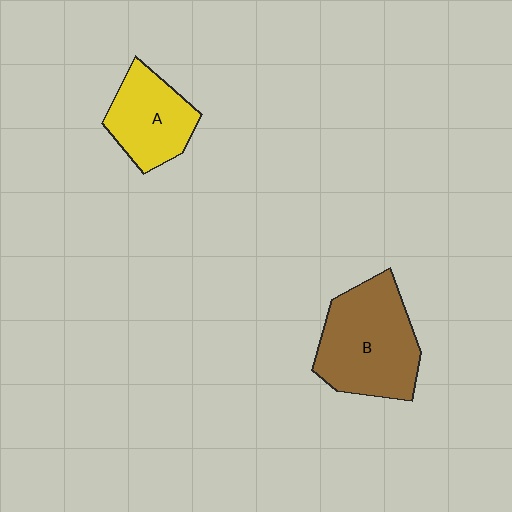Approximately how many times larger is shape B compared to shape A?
Approximately 1.5 times.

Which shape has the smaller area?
Shape A (yellow).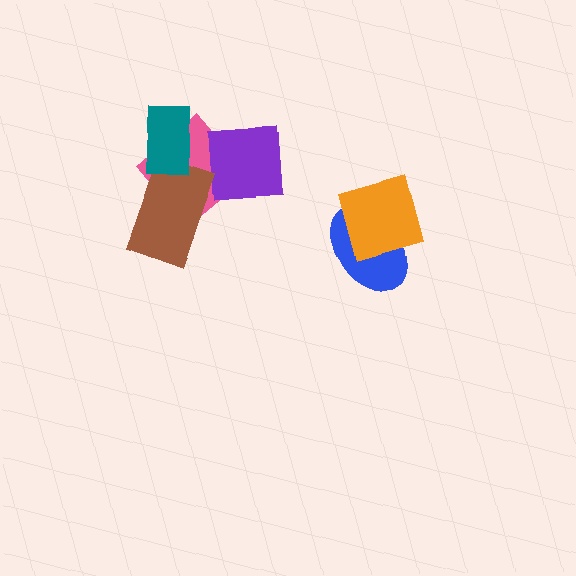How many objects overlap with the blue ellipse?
1 object overlaps with the blue ellipse.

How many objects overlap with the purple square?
1 object overlaps with the purple square.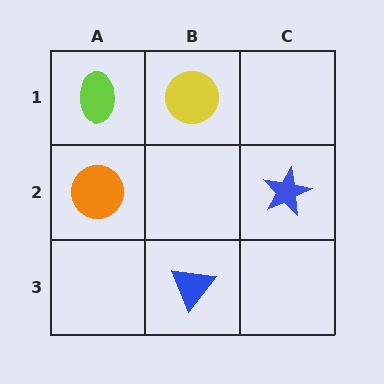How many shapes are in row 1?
2 shapes.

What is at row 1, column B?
A yellow circle.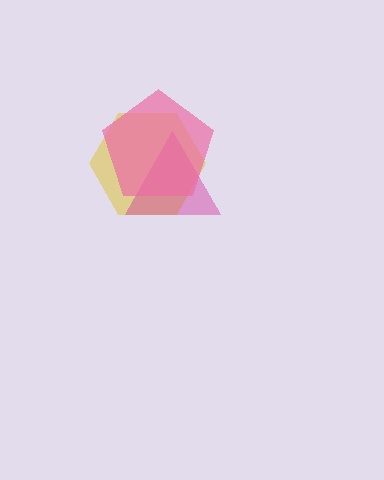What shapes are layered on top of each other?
The layered shapes are: a yellow hexagon, a magenta triangle, a pink pentagon.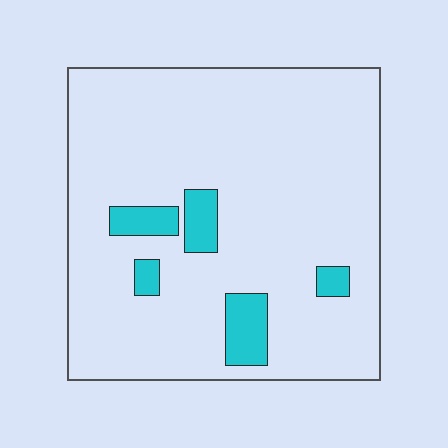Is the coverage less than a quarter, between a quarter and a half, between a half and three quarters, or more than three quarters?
Less than a quarter.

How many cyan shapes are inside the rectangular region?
5.